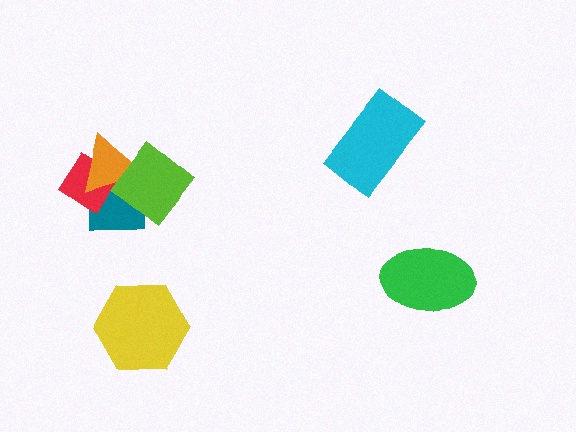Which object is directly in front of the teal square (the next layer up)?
The red diamond is directly in front of the teal square.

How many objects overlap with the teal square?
3 objects overlap with the teal square.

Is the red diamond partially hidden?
Yes, it is partially covered by another shape.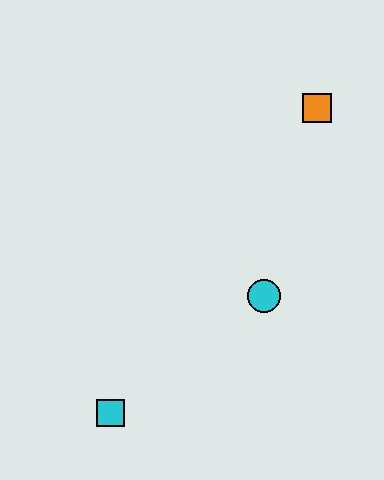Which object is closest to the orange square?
The cyan circle is closest to the orange square.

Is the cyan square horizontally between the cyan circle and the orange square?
No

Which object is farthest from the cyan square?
The orange square is farthest from the cyan square.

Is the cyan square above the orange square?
No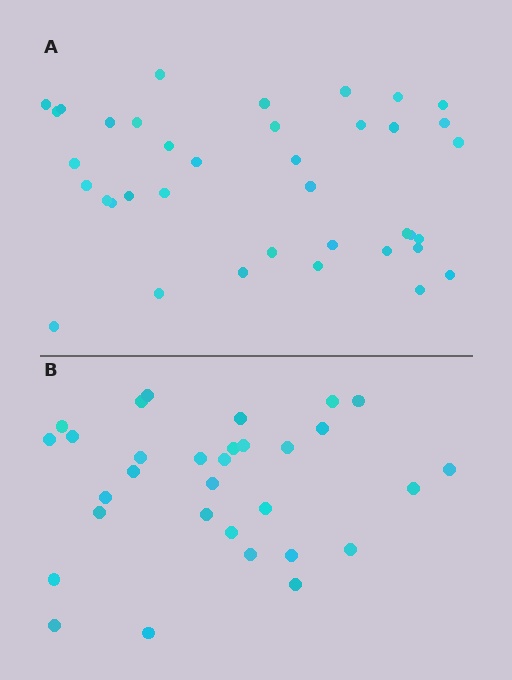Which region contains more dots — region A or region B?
Region A (the top region) has more dots.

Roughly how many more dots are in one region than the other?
Region A has roughly 8 or so more dots than region B.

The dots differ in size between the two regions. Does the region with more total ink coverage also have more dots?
No. Region B has more total ink coverage because its dots are larger, but region A actually contains more individual dots. Total area can be misleading — the number of items is what matters here.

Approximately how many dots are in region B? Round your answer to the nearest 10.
About 30 dots. (The exact count is 31, which rounds to 30.)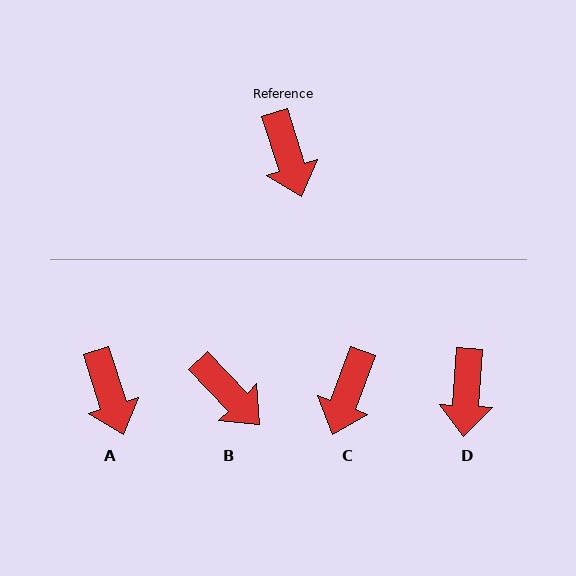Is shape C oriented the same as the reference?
No, it is off by about 38 degrees.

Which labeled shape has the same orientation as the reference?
A.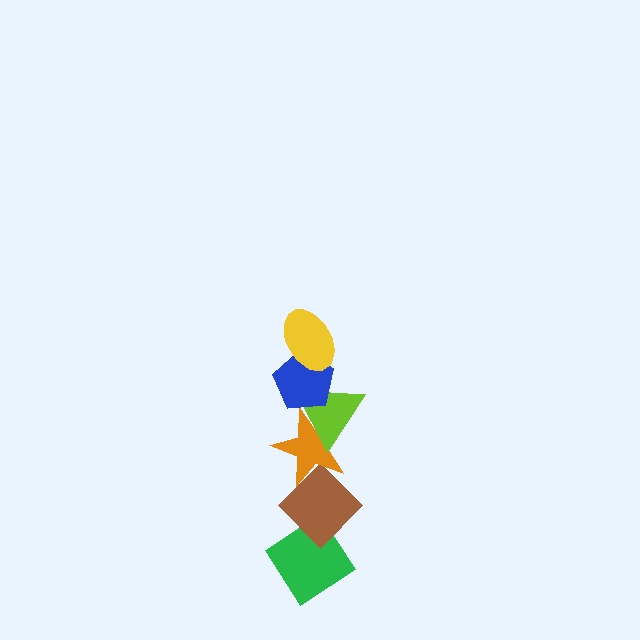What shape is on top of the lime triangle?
The blue pentagon is on top of the lime triangle.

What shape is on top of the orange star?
The lime triangle is on top of the orange star.